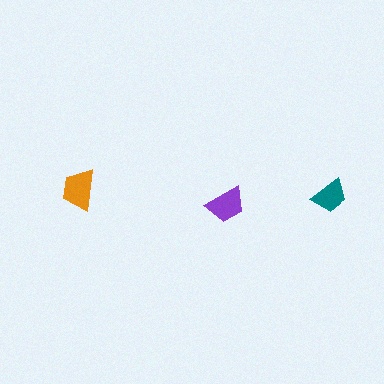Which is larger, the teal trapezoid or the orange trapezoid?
The orange one.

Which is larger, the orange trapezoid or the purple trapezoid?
The orange one.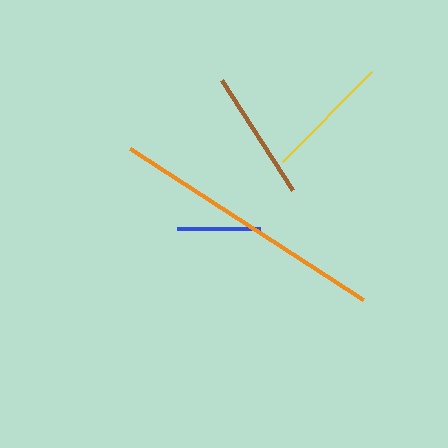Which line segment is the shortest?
The blue line is the shortest at approximately 83 pixels.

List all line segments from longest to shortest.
From longest to shortest: orange, brown, yellow, blue.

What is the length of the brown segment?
The brown segment is approximately 131 pixels long.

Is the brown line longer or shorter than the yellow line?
The brown line is longer than the yellow line.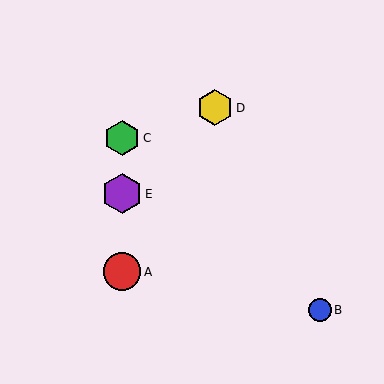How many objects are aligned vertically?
3 objects (A, C, E) are aligned vertically.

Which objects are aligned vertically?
Objects A, C, E are aligned vertically.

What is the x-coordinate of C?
Object C is at x≈122.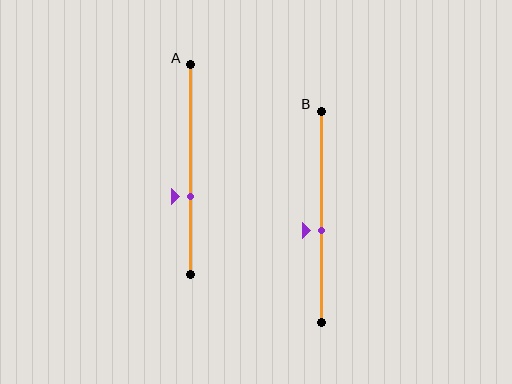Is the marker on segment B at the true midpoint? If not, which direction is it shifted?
No, the marker on segment B is shifted downward by about 6% of the segment length.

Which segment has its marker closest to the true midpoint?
Segment B has its marker closest to the true midpoint.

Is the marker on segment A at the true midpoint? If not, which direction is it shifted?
No, the marker on segment A is shifted downward by about 13% of the segment length.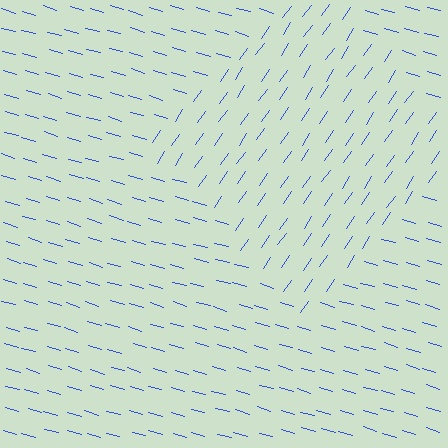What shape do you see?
I see a diamond.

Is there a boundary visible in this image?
Yes, there is a texture boundary formed by a change in line orientation.